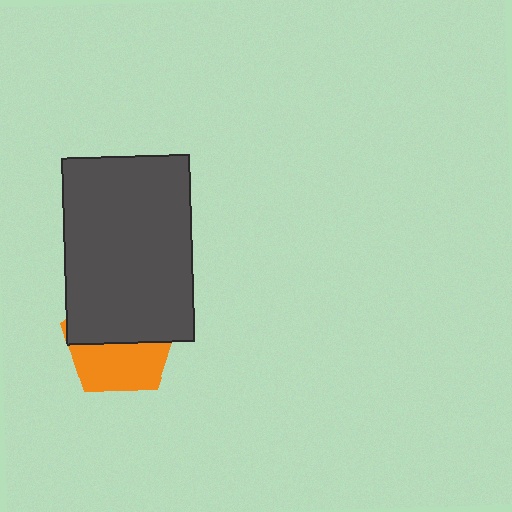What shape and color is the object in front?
The object in front is a dark gray rectangle.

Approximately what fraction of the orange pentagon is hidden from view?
Roughly 53% of the orange pentagon is hidden behind the dark gray rectangle.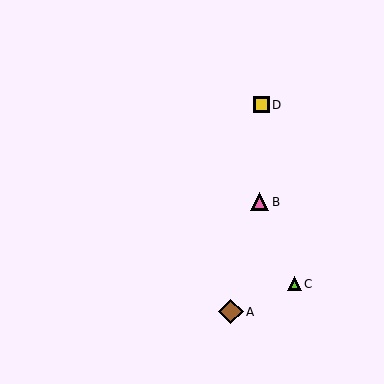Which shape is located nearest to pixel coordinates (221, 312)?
The brown diamond (labeled A) at (231, 312) is nearest to that location.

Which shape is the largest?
The brown diamond (labeled A) is the largest.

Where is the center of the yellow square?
The center of the yellow square is at (261, 105).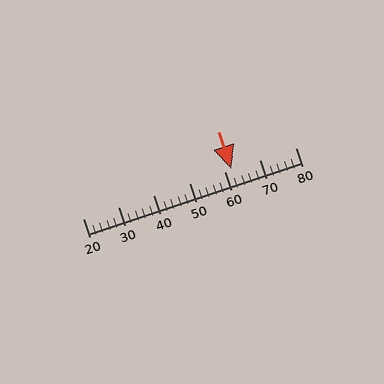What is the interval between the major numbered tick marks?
The major tick marks are spaced 10 units apart.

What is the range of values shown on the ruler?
The ruler shows values from 20 to 80.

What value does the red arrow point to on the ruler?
The red arrow points to approximately 62.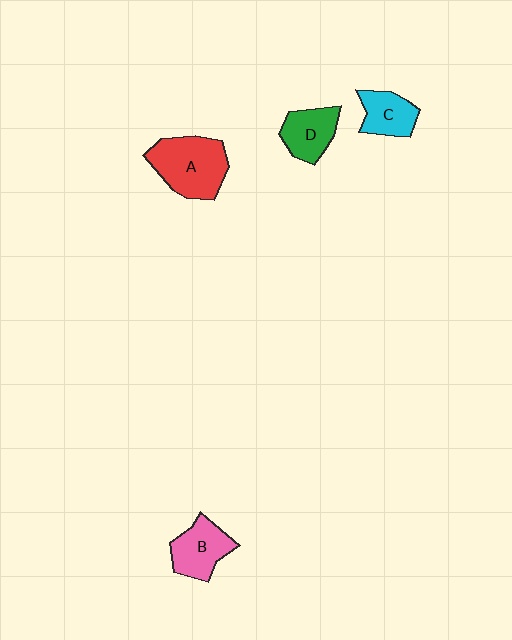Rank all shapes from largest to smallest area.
From largest to smallest: A (red), B (pink), D (green), C (cyan).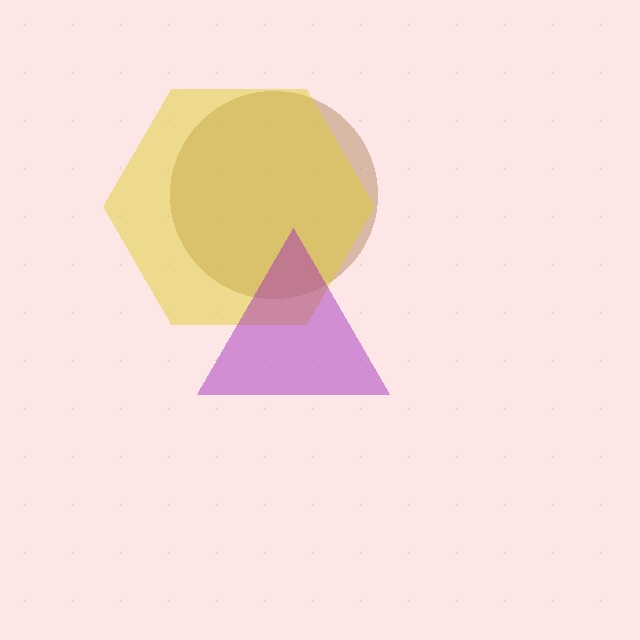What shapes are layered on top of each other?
The layered shapes are: a brown circle, a yellow hexagon, a purple triangle.